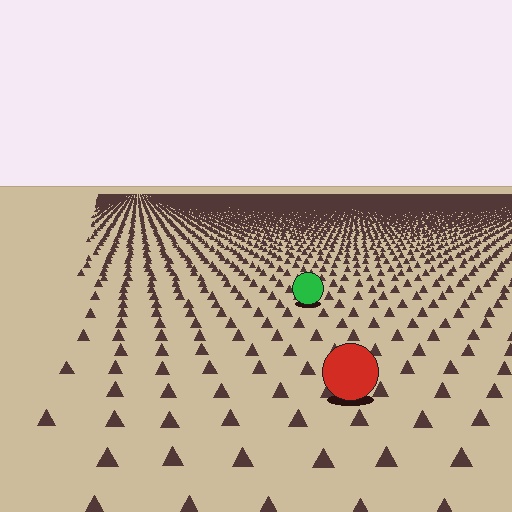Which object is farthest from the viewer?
The green circle is farthest from the viewer. It appears smaller and the ground texture around it is denser.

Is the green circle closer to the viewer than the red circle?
No. The red circle is closer — you can tell from the texture gradient: the ground texture is coarser near it.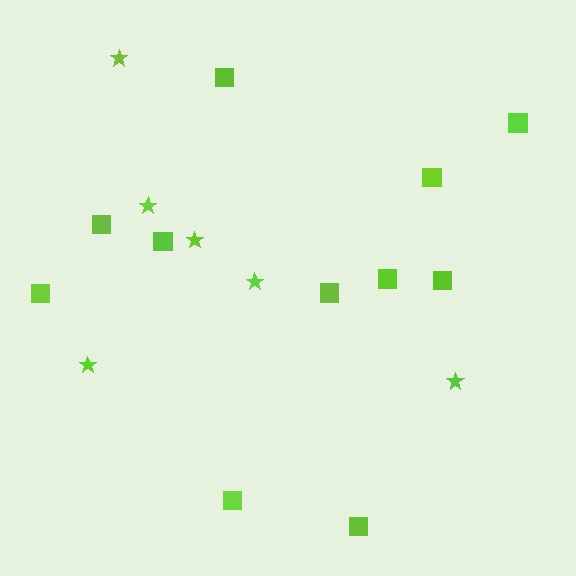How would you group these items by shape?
There are 2 groups: one group of stars (6) and one group of squares (11).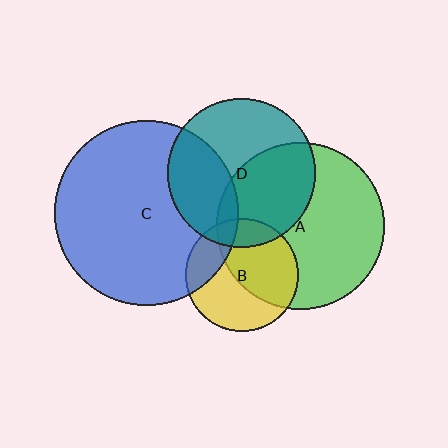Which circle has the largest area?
Circle C (blue).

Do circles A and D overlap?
Yes.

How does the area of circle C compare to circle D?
Approximately 1.5 times.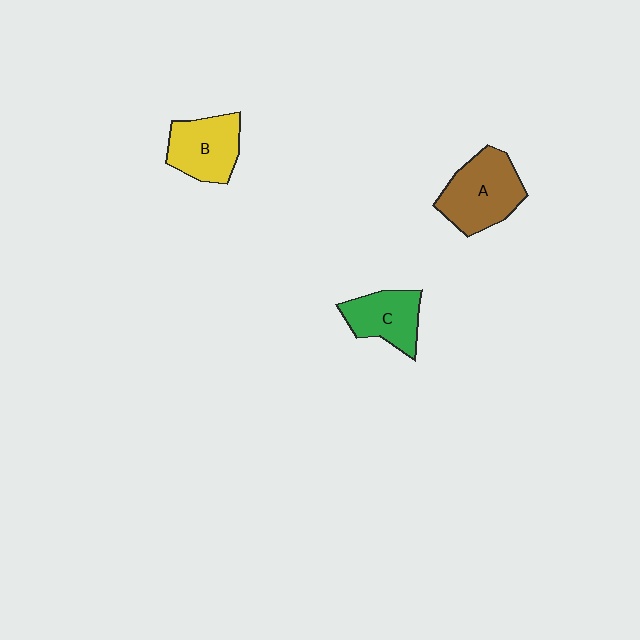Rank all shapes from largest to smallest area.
From largest to smallest: A (brown), B (yellow), C (green).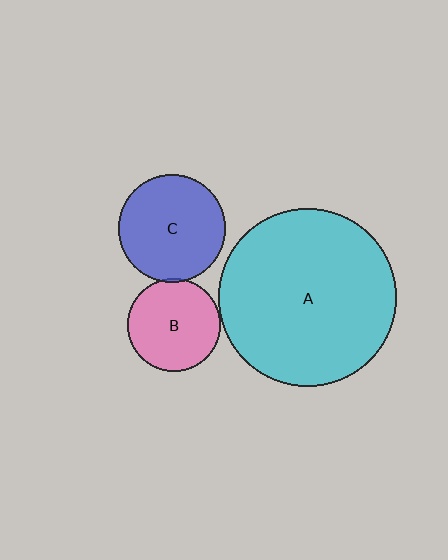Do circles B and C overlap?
Yes.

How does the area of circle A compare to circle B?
Approximately 3.7 times.